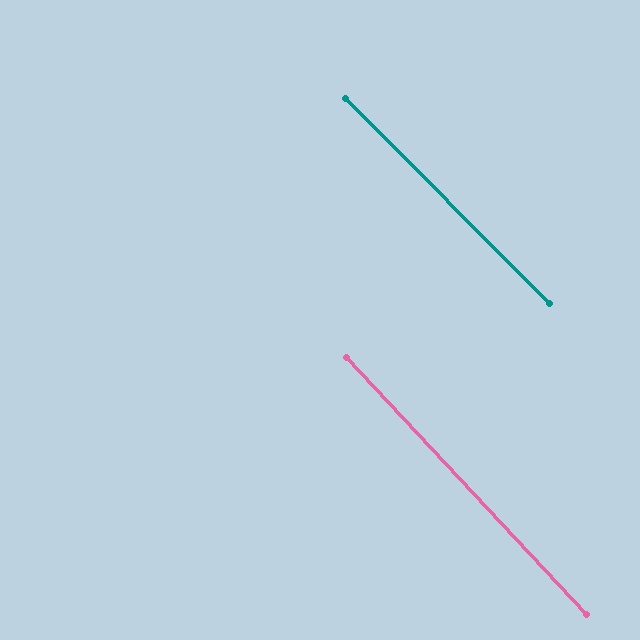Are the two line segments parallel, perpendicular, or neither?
Parallel — their directions differ by only 2.0°.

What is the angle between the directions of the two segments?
Approximately 2 degrees.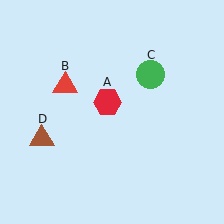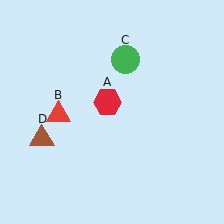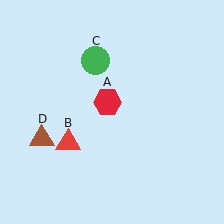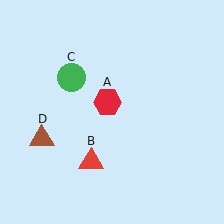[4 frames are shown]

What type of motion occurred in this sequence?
The red triangle (object B), green circle (object C) rotated counterclockwise around the center of the scene.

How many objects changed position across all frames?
2 objects changed position: red triangle (object B), green circle (object C).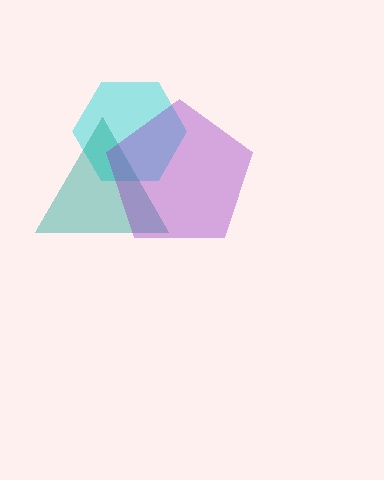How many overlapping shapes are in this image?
There are 3 overlapping shapes in the image.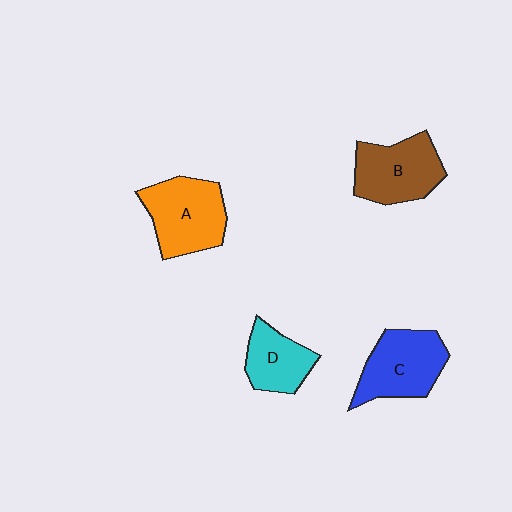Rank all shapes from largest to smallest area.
From largest to smallest: A (orange), C (blue), B (brown), D (cyan).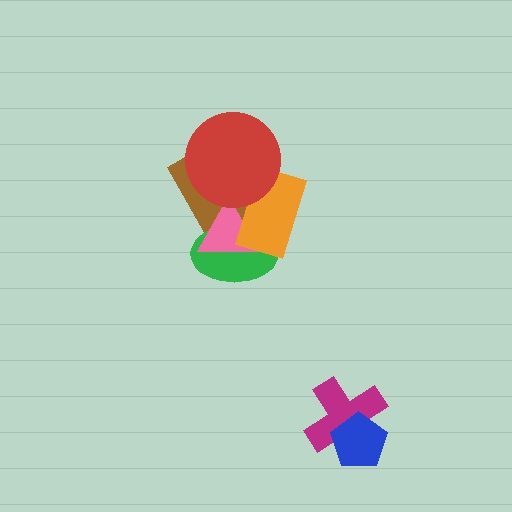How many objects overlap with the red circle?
3 objects overlap with the red circle.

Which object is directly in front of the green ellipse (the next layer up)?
The pink triangle is directly in front of the green ellipse.